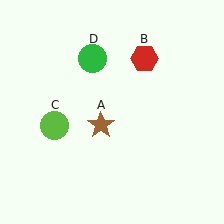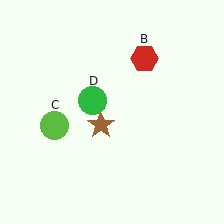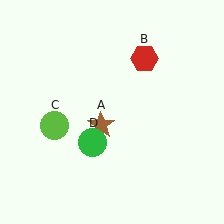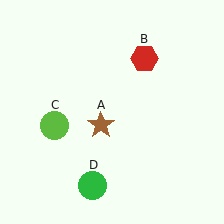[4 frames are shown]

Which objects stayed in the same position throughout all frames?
Brown star (object A) and red hexagon (object B) and lime circle (object C) remained stationary.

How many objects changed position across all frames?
1 object changed position: green circle (object D).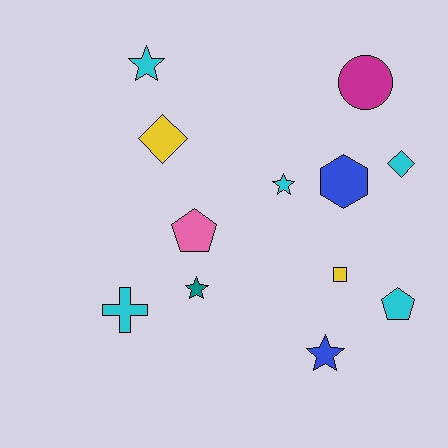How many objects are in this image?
There are 12 objects.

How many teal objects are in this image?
There is 1 teal object.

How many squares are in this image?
There is 1 square.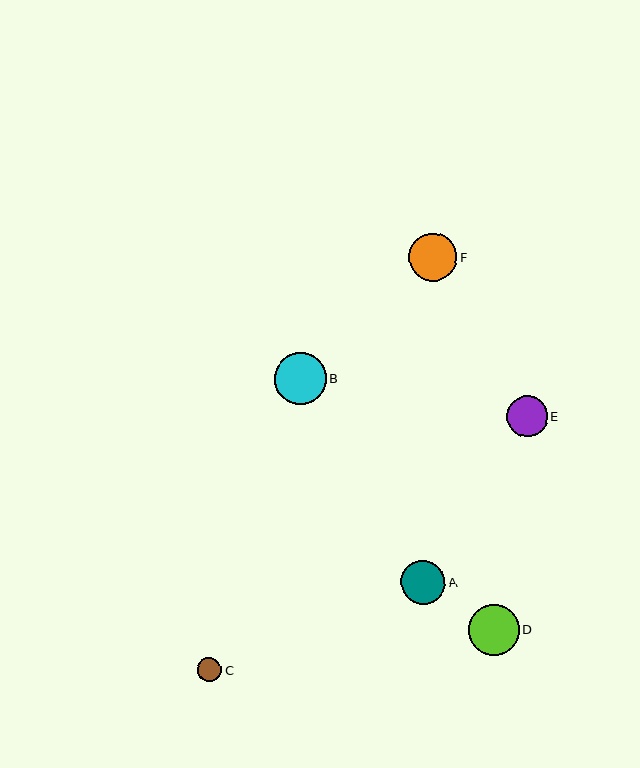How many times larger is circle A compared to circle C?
Circle A is approximately 1.8 times the size of circle C.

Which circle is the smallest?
Circle C is the smallest with a size of approximately 24 pixels.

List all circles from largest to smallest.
From largest to smallest: B, D, F, A, E, C.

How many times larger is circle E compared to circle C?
Circle E is approximately 1.7 times the size of circle C.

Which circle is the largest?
Circle B is the largest with a size of approximately 52 pixels.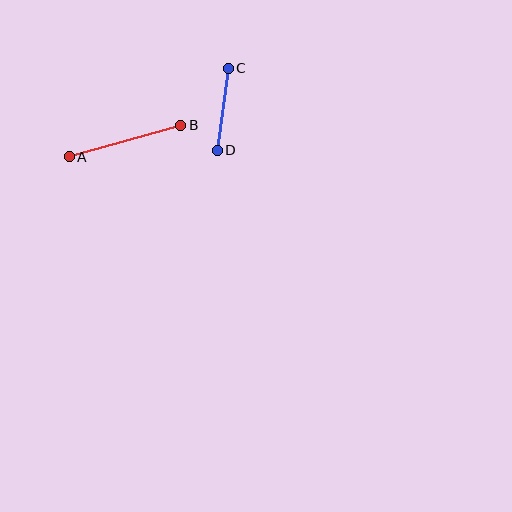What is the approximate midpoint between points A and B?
The midpoint is at approximately (125, 141) pixels.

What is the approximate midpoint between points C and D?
The midpoint is at approximately (223, 109) pixels.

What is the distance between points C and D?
The distance is approximately 83 pixels.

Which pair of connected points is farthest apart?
Points A and B are farthest apart.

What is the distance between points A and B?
The distance is approximately 116 pixels.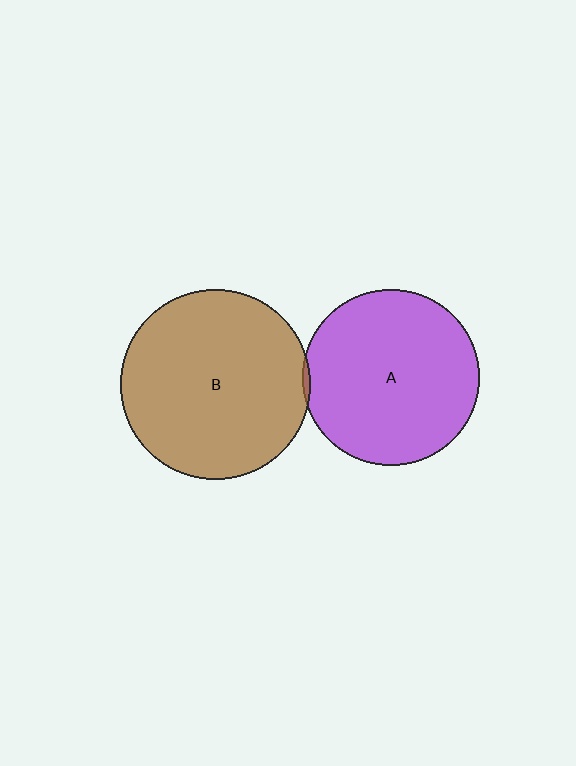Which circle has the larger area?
Circle B (brown).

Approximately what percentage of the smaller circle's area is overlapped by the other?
Approximately 5%.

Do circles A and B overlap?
Yes.